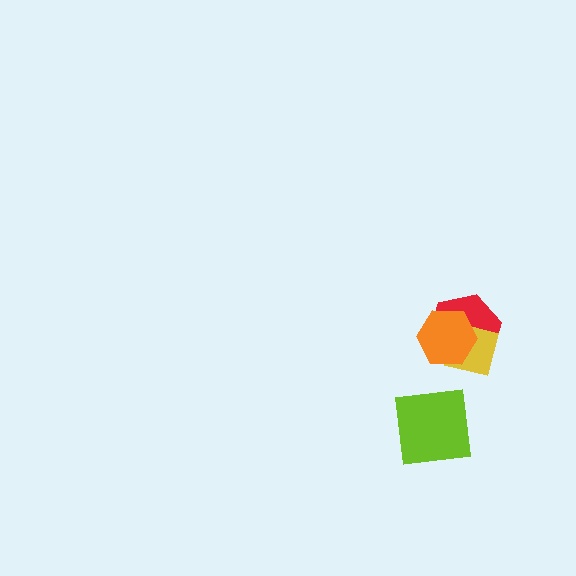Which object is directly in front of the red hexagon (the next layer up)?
The yellow square is directly in front of the red hexagon.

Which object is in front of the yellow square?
The orange hexagon is in front of the yellow square.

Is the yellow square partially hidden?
Yes, it is partially covered by another shape.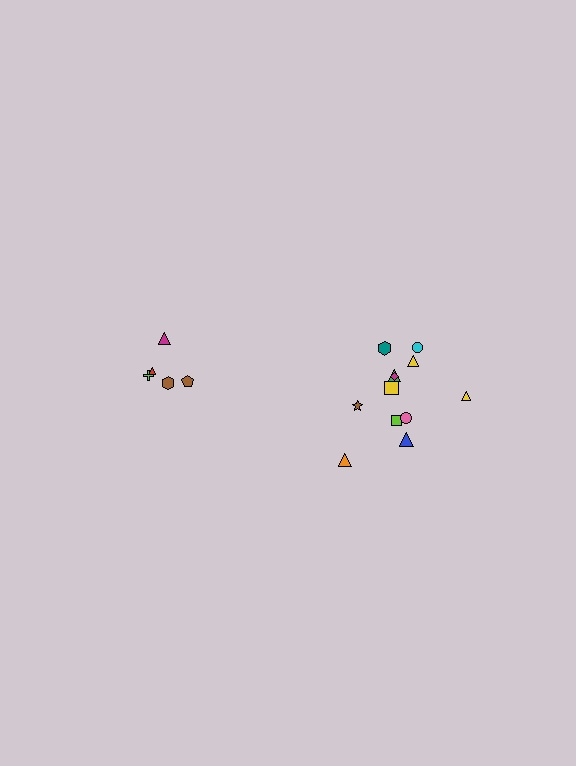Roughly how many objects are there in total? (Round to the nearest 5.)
Roughly 15 objects in total.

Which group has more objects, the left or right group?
The right group.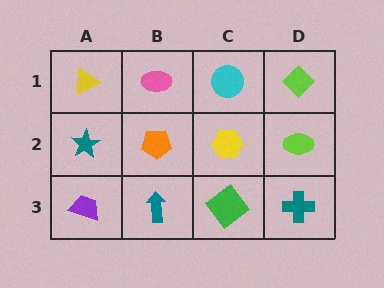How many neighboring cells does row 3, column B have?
3.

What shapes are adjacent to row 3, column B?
An orange pentagon (row 2, column B), a purple trapezoid (row 3, column A), a green diamond (row 3, column C).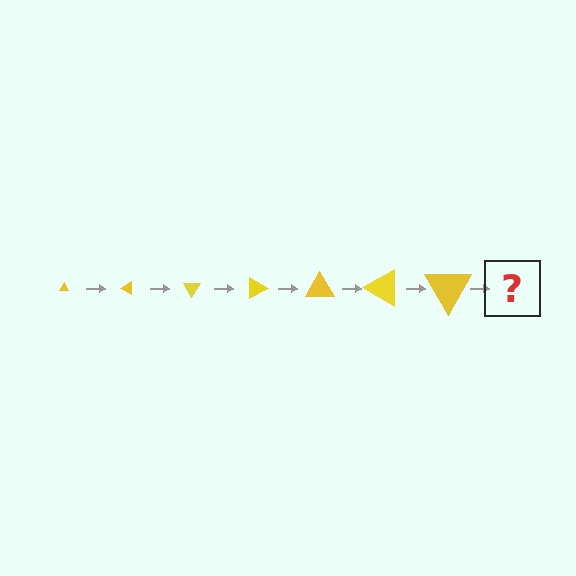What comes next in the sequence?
The next element should be a triangle, larger than the previous one and rotated 210 degrees from the start.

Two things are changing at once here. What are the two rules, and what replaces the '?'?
The two rules are that the triangle grows larger each step and it rotates 30 degrees each step. The '?' should be a triangle, larger than the previous one and rotated 210 degrees from the start.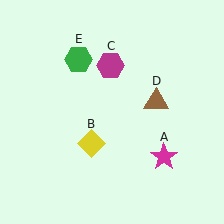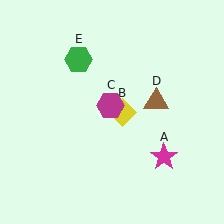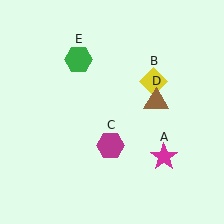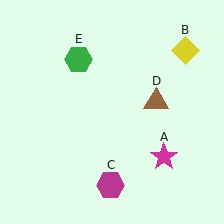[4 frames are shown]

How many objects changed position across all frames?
2 objects changed position: yellow diamond (object B), magenta hexagon (object C).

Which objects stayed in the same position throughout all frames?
Magenta star (object A) and brown triangle (object D) and green hexagon (object E) remained stationary.